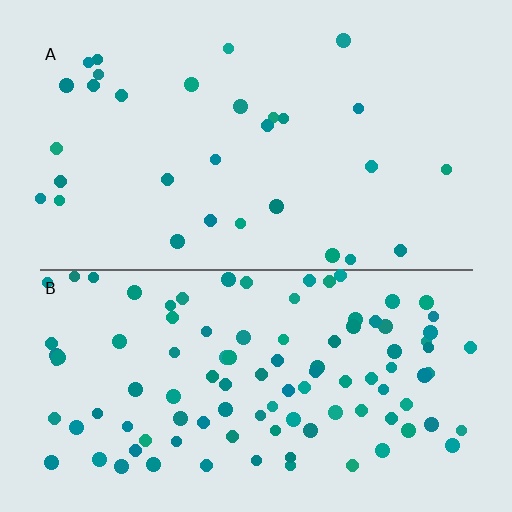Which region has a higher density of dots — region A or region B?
B (the bottom).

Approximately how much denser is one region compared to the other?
Approximately 3.4× — region B over region A.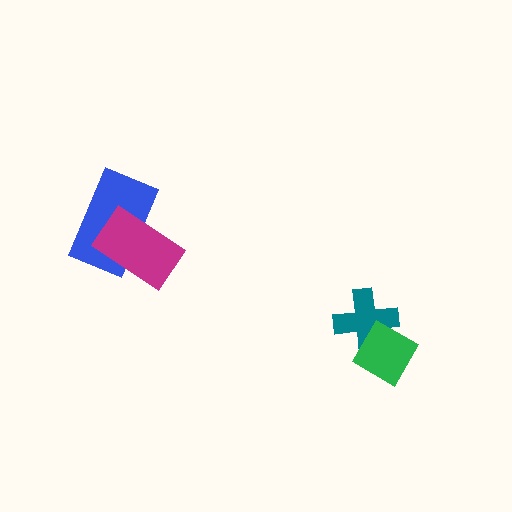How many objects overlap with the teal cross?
1 object overlaps with the teal cross.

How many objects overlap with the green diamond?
1 object overlaps with the green diamond.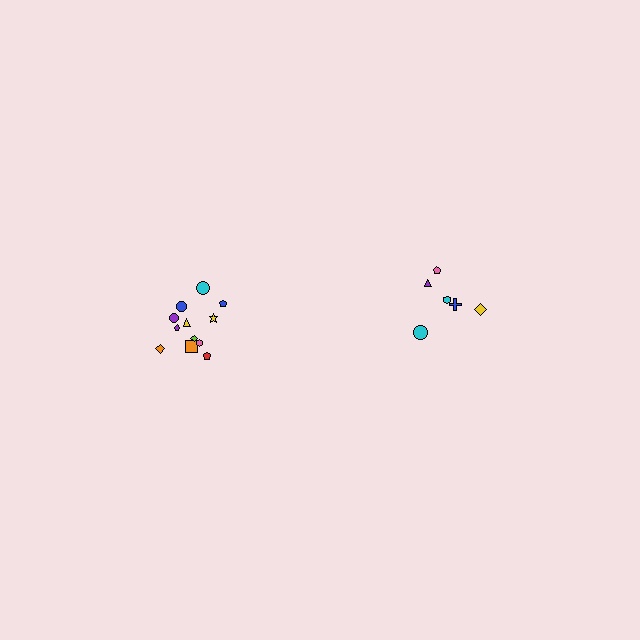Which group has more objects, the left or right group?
The left group.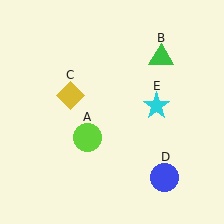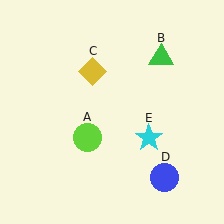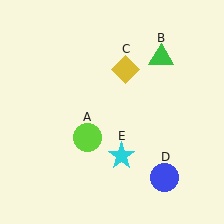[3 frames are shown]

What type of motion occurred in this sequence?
The yellow diamond (object C), cyan star (object E) rotated clockwise around the center of the scene.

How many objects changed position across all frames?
2 objects changed position: yellow diamond (object C), cyan star (object E).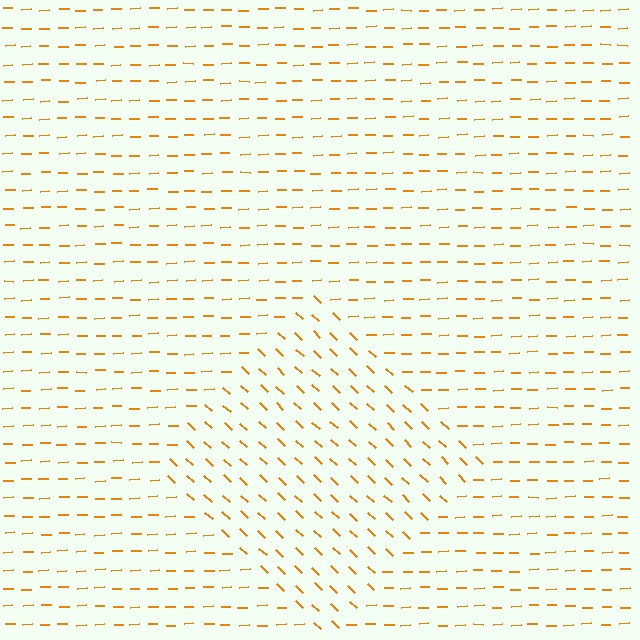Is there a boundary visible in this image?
Yes, there is a texture boundary formed by a change in line orientation.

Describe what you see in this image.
The image is filled with small orange line segments. A diamond region in the image has lines oriented differently from the surrounding lines, creating a visible texture boundary.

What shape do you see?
I see a diamond.